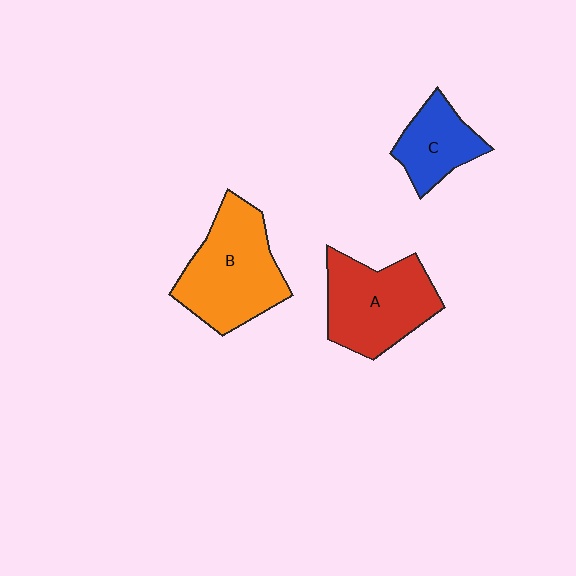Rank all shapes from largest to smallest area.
From largest to smallest: B (orange), A (red), C (blue).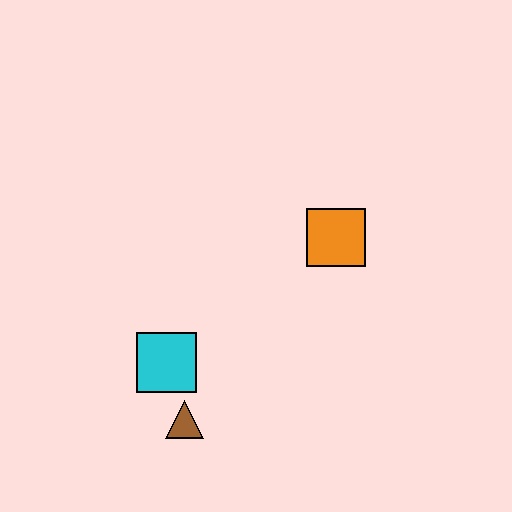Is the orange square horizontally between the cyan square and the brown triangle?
No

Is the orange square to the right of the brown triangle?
Yes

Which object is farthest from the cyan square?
The orange square is farthest from the cyan square.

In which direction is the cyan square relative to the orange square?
The cyan square is to the left of the orange square.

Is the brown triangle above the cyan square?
No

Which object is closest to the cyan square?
The brown triangle is closest to the cyan square.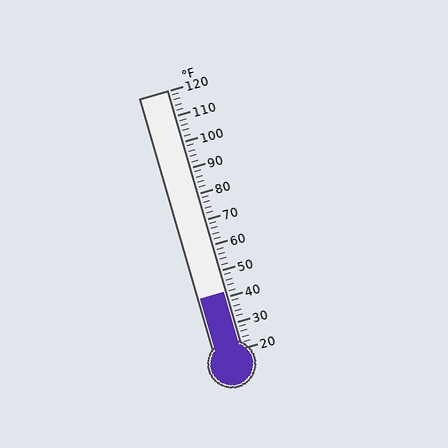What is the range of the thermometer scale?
The thermometer scale ranges from 20°F to 120°F.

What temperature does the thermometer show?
The thermometer shows approximately 42°F.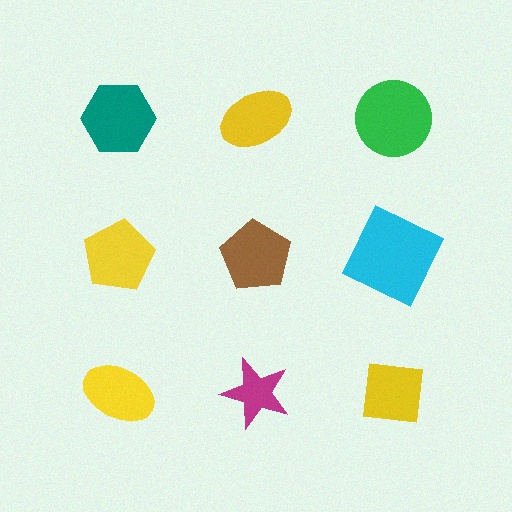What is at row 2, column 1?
A yellow pentagon.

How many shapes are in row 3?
3 shapes.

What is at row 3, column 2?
A magenta star.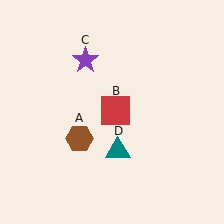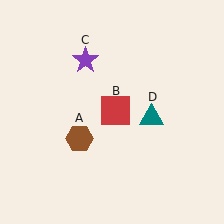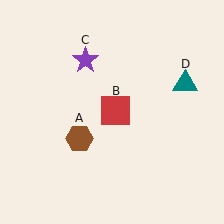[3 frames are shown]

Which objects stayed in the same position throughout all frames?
Brown hexagon (object A) and red square (object B) and purple star (object C) remained stationary.